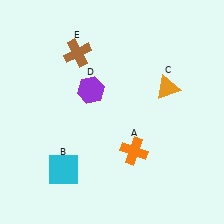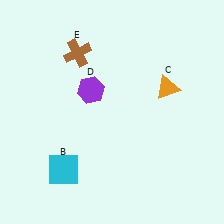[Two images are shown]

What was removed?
The orange cross (A) was removed in Image 2.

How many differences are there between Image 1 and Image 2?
There is 1 difference between the two images.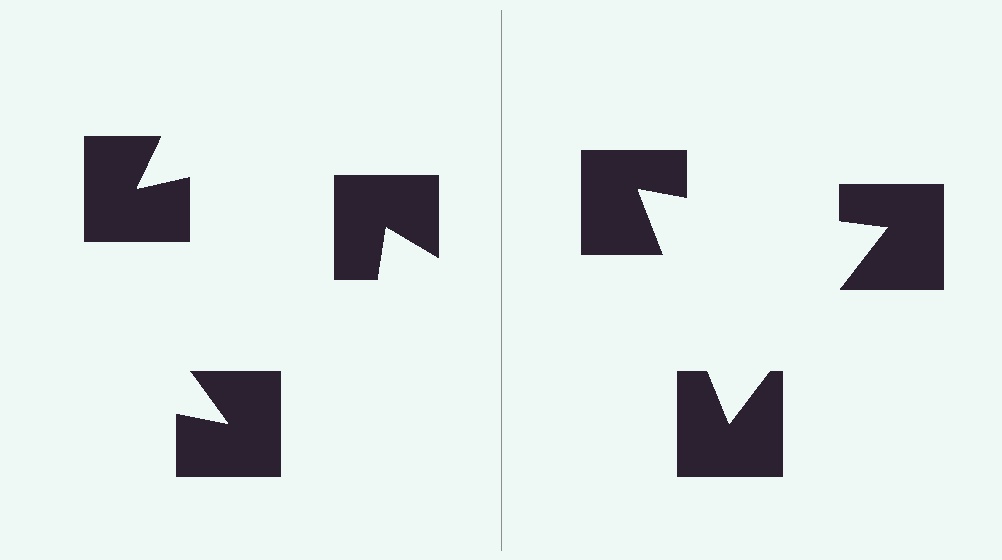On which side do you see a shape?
An illusory triangle appears on the right side. On the left side the wedge cuts are rotated, so no coherent shape forms.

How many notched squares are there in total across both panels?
6 — 3 on each side.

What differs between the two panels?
The notched squares are positioned identically on both sides; only the wedge orientations differ. On the right they align to a triangle; on the left they are misaligned.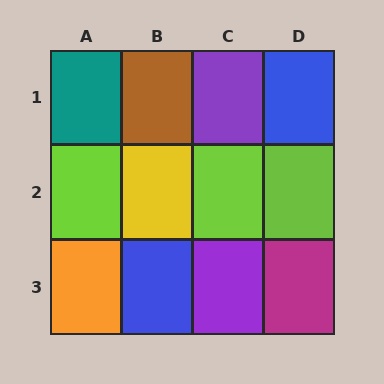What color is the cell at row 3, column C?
Purple.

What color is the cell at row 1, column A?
Teal.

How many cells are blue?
2 cells are blue.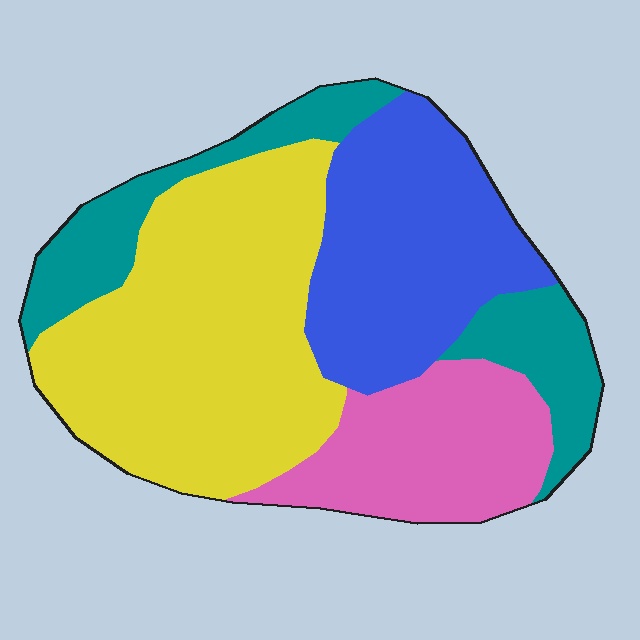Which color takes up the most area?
Yellow, at roughly 40%.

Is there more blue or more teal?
Blue.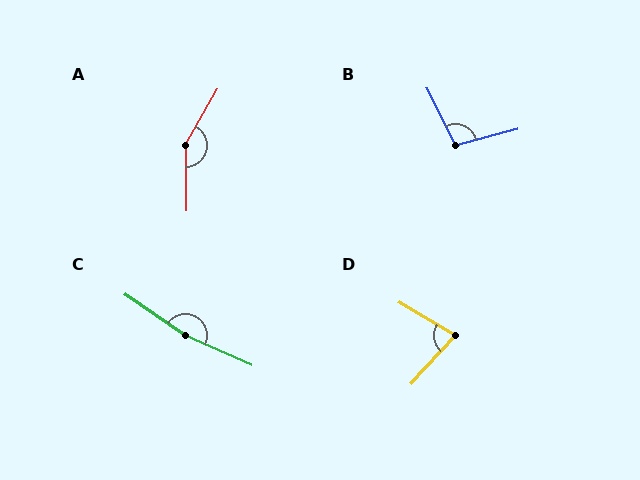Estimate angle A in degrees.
Approximately 150 degrees.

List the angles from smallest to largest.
D (77°), B (101°), A (150°), C (169°).